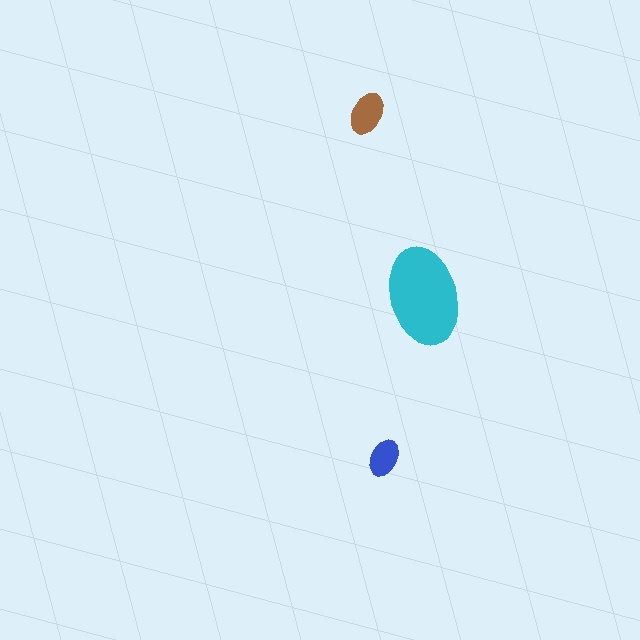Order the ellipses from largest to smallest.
the cyan one, the brown one, the blue one.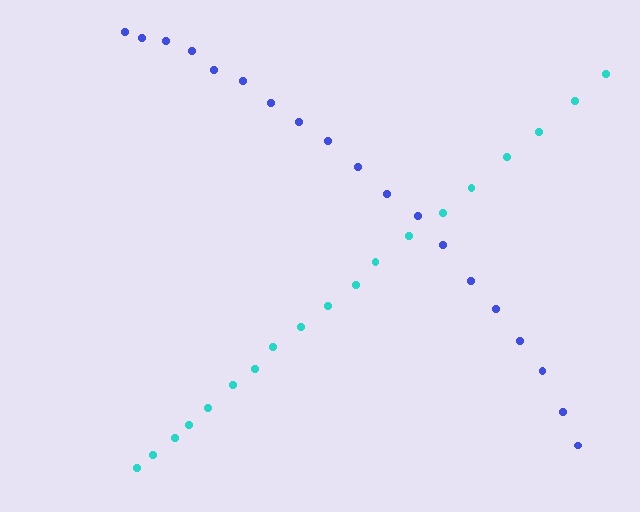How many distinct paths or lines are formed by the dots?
There are 2 distinct paths.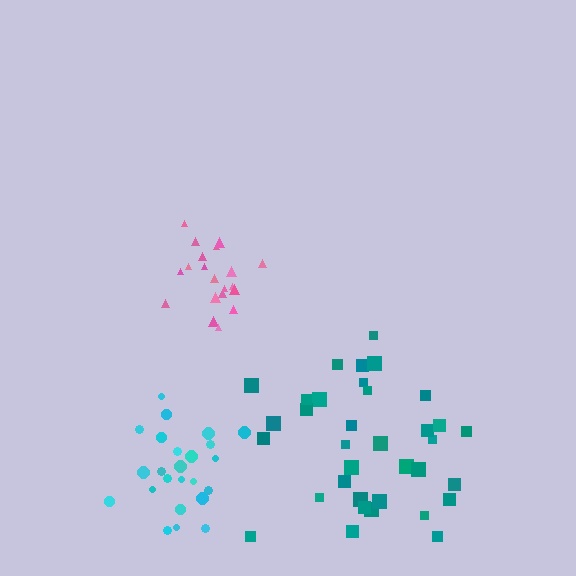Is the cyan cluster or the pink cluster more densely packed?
Pink.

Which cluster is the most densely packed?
Pink.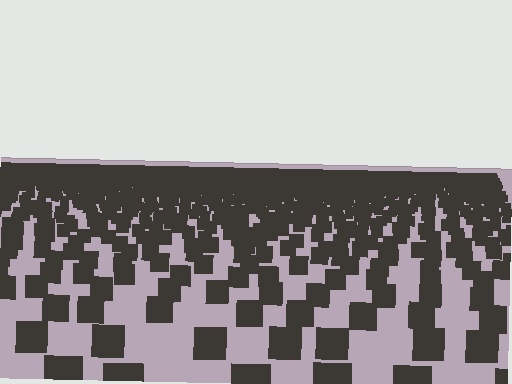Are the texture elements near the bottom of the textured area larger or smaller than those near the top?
Larger. Near the bottom, elements are closer to the viewer and appear at a bigger on-screen size.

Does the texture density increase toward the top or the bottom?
Density increases toward the top.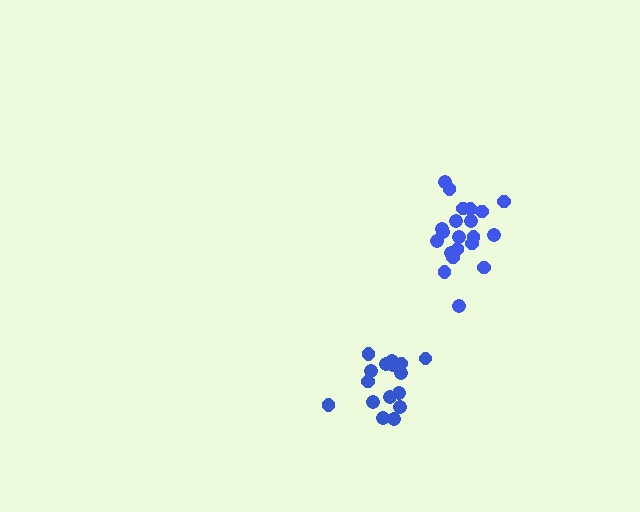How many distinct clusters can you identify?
There are 2 distinct clusters.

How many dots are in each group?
Group 1: 16 dots, Group 2: 21 dots (37 total).